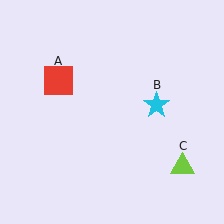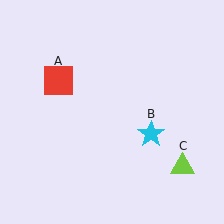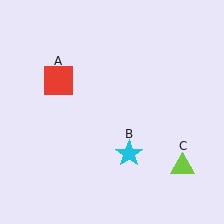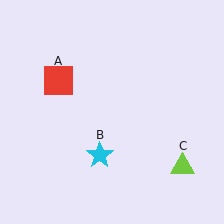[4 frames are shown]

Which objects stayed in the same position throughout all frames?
Red square (object A) and lime triangle (object C) remained stationary.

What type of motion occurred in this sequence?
The cyan star (object B) rotated clockwise around the center of the scene.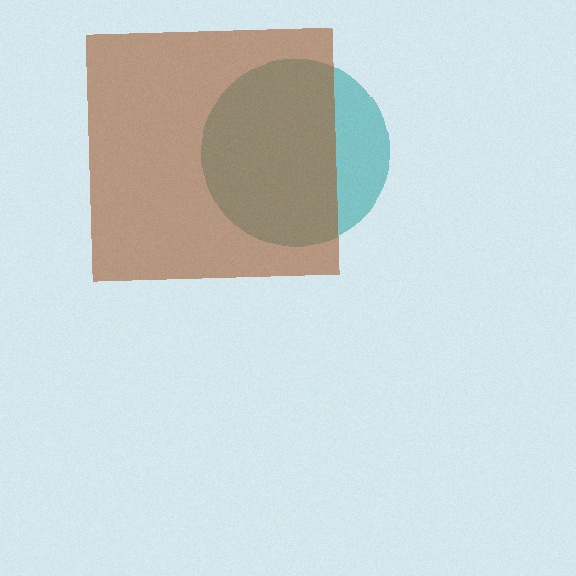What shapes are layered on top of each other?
The layered shapes are: a teal circle, a brown square.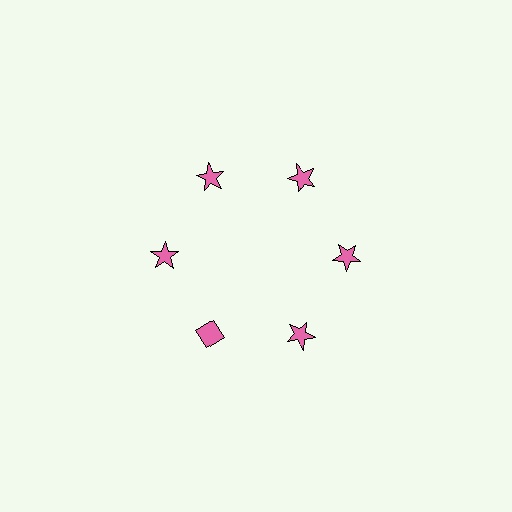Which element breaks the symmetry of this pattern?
The pink diamond at roughly the 7 o'clock position breaks the symmetry. All other shapes are pink stars.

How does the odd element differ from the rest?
It has a different shape: diamond instead of star.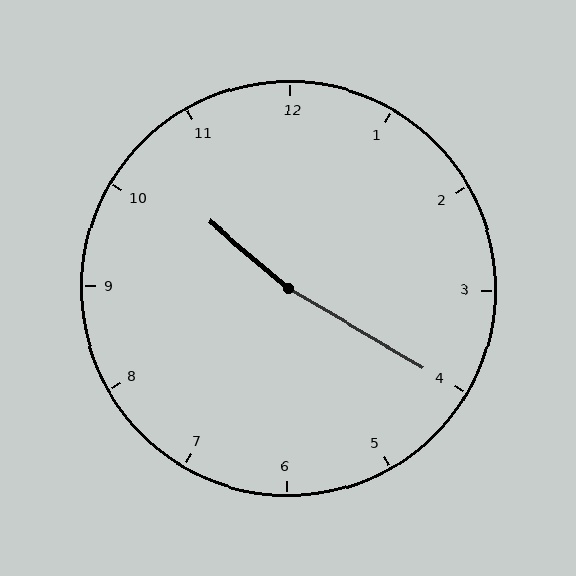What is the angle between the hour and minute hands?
Approximately 170 degrees.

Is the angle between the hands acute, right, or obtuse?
It is obtuse.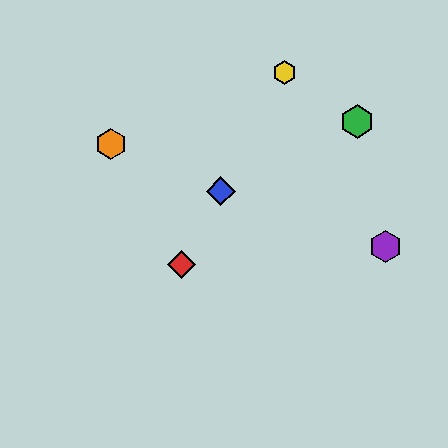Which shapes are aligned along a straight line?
The red diamond, the blue diamond, the yellow hexagon are aligned along a straight line.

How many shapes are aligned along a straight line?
3 shapes (the red diamond, the blue diamond, the yellow hexagon) are aligned along a straight line.